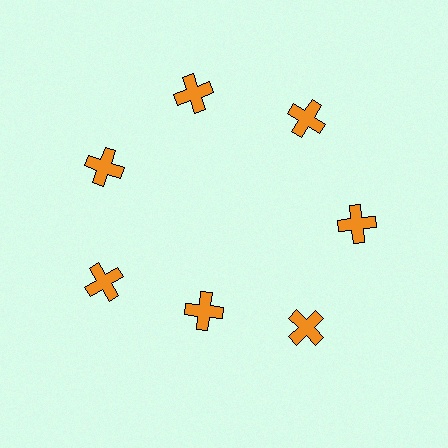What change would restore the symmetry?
The symmetry would be restored by moving it outward, back onto the ring so that all 7 crosses sit at equal angles and equal distance from the center.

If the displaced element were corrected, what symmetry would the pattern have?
It would have 7-fold rotational symmetry — the pattern would map onto itself every 51 degrees.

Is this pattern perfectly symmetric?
No. The 7 orange crosses are arranged in a ring, but one element near the 6 o'clock position is pulled inward toward the center, breaking the 7-fold rotational symmetry.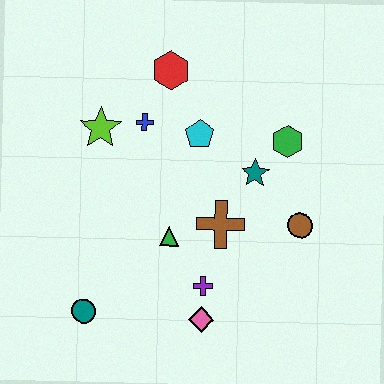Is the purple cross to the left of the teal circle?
No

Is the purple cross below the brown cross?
Yes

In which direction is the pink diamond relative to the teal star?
The pink diamond is below the teal star.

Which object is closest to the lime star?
The blue cross is closest to the lime star.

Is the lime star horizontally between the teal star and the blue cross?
No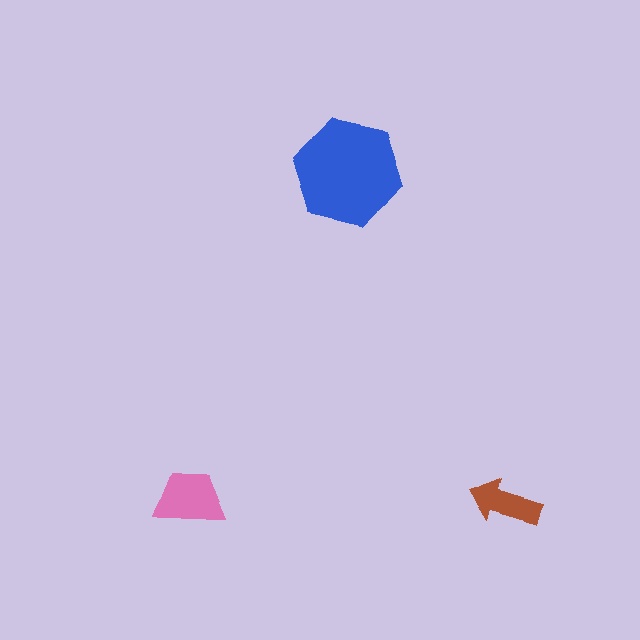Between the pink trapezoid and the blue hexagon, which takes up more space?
The blue hexagon.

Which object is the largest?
The blue hexagon.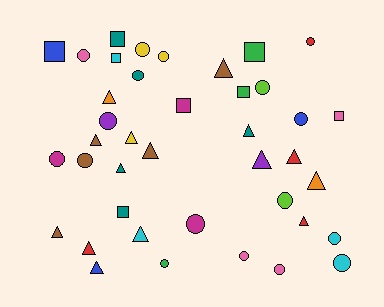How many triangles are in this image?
There are 15 triangles.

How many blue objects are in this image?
There are 3 blue objects.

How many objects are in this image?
There are 40 objects.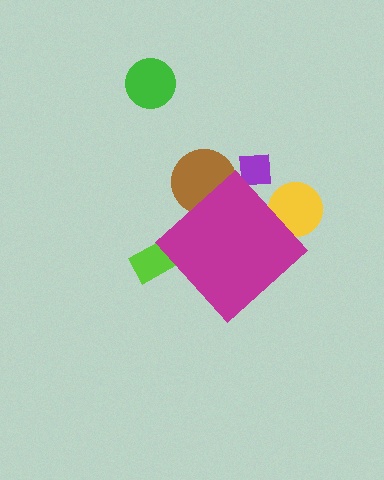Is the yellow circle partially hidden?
Yes, the yellow circle is partially hidden behind the magenta diamond.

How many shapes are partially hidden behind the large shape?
4 shapes are partially hidden.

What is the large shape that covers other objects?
A magenta diamond.